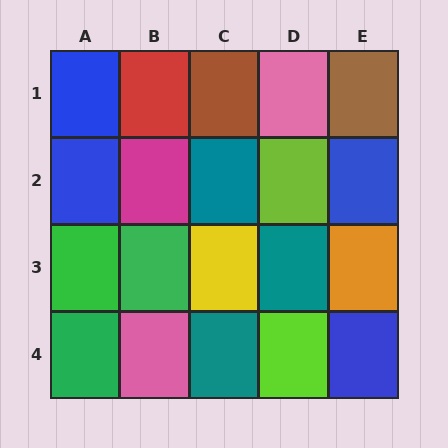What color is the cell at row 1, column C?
Brown.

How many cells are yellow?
1 cell is yellow.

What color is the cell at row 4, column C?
Teal.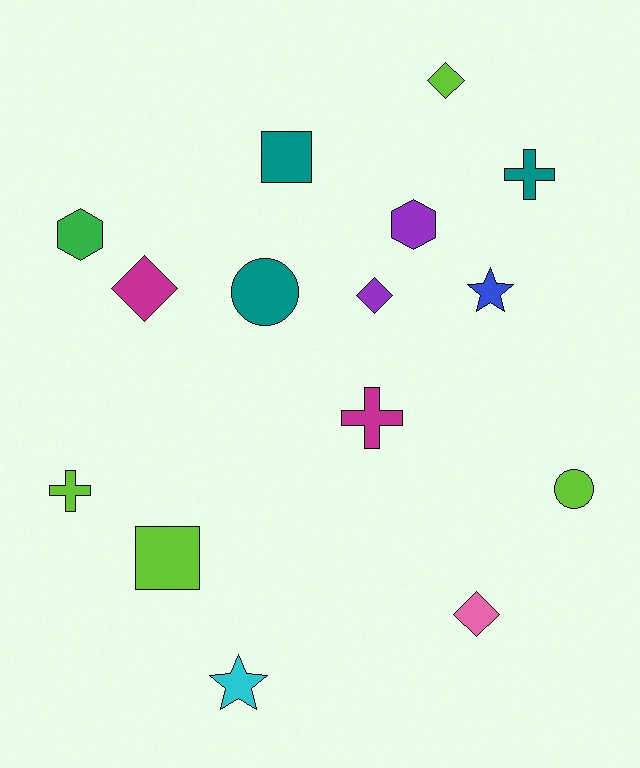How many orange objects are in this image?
There are no orange objects.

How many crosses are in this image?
There are 3 crosses.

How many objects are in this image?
There are 15 objects.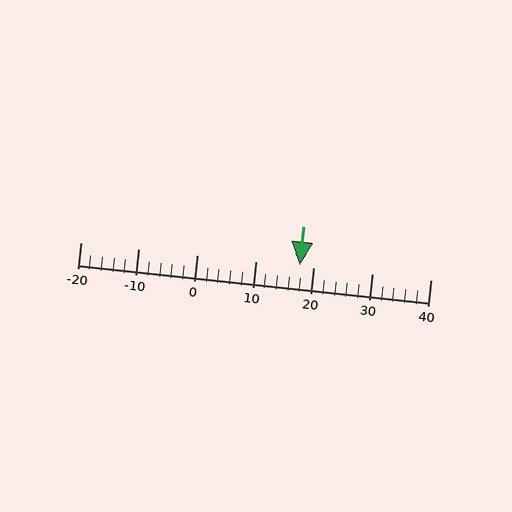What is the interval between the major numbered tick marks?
The major tick marks are spaced 10 units apart.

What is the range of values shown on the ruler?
The ruler shows values from -20 to 40.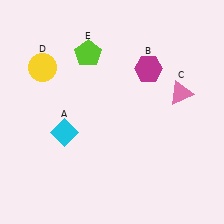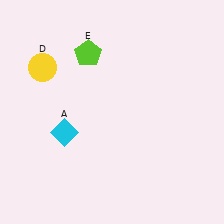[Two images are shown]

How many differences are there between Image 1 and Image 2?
There are 2 differences between the two images.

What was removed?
The pink triangle (C), the magenta hexagon (B) were removed in Image 2.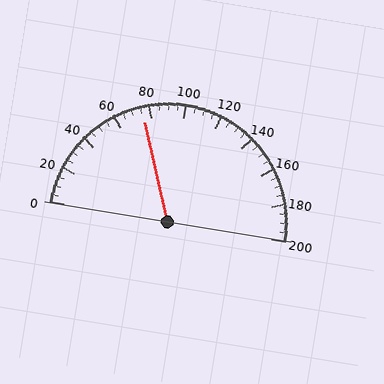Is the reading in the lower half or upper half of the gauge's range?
The reading is in the lower half of the range (0 to 200).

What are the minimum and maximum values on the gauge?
The gauge ranges from 0 to 200.